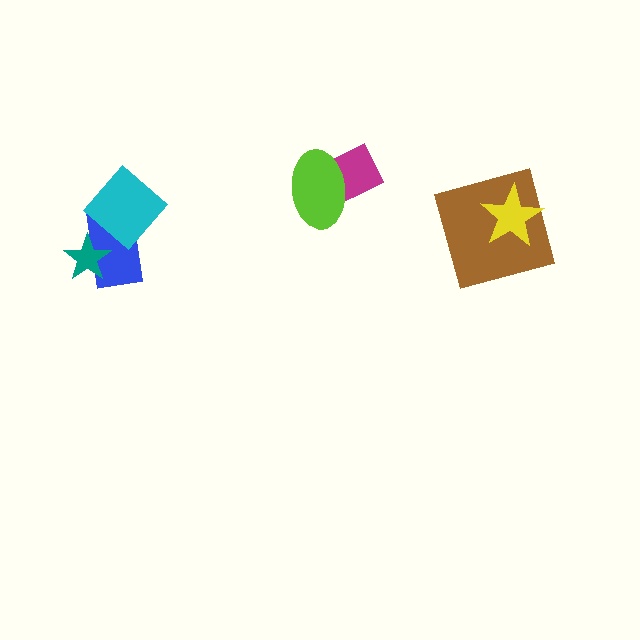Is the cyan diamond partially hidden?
No, no other shape covers it.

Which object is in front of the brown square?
The yellow star is in front of the brown square.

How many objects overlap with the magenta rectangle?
1 object overlaps with the magenta rectangle.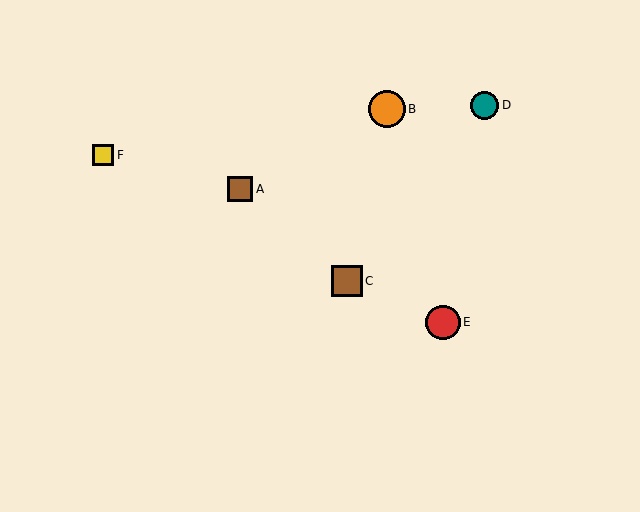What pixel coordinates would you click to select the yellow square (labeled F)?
Click at (103, 155) to select the yellow square F.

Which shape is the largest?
The orange circle (labeled B) is the largest.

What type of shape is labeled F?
Shape F is a yellow square.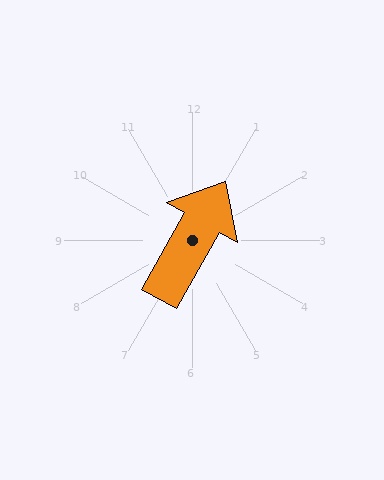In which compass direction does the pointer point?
Northeast.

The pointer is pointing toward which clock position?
Roughly 1 o'clock.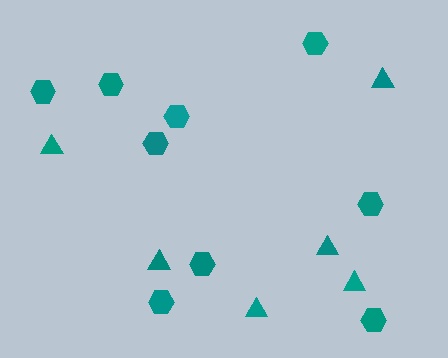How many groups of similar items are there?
There are 2 groups: one group of triangles (6) and one group of hexagons (9).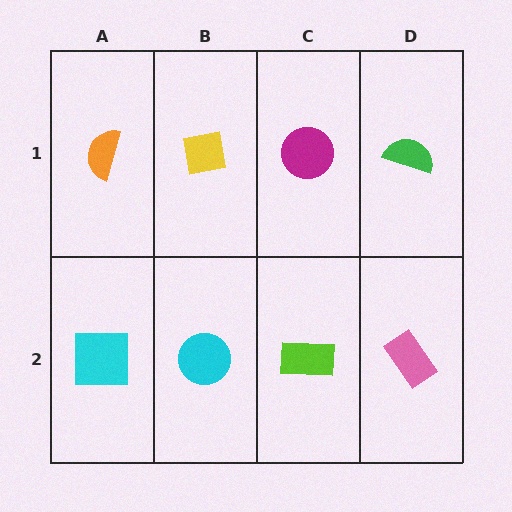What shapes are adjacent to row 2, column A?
An orange semicircle (row 1, column A), a cyan circle (row 2, column B).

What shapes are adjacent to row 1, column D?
A pink rectangle (row 2, column D), a magenta circle (row 1, column C).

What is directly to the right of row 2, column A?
A cyan circle.